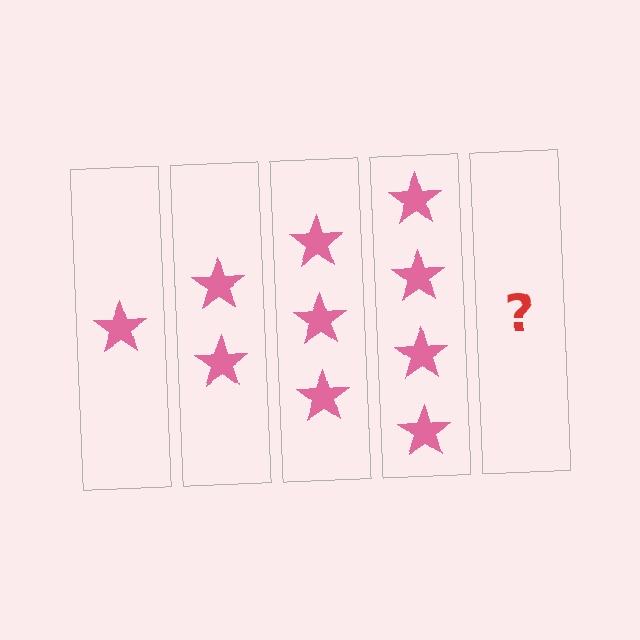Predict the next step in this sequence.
The next step is 5 stars.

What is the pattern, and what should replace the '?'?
The pattern is that each step adds one more star. The '?' should be 5 stars.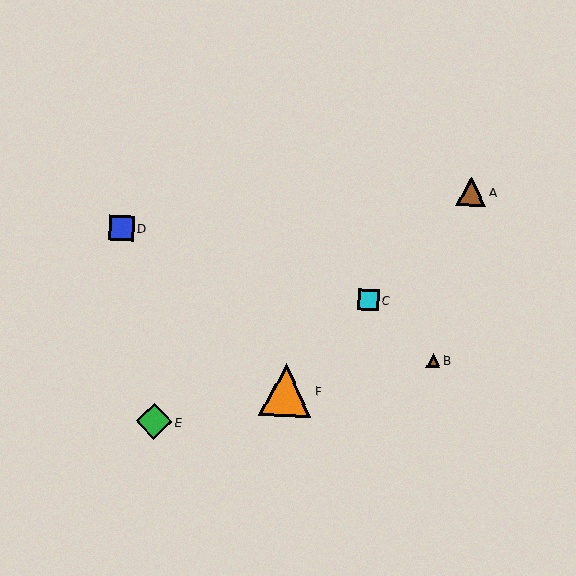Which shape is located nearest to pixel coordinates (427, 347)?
The brown triangle (labeled B) at (433, 360) is nearest to that location.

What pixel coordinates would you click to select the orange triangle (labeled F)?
Click at (286, 390) to select the orange triangle F.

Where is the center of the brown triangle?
The center of the brown triangle is at (433, 360).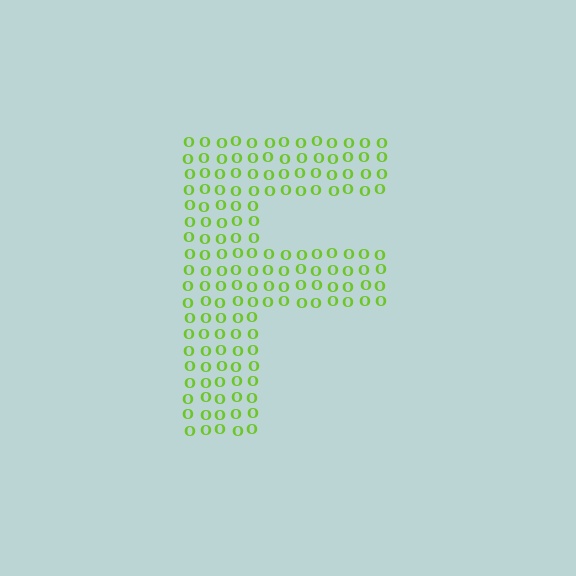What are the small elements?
The small elements are letter O's.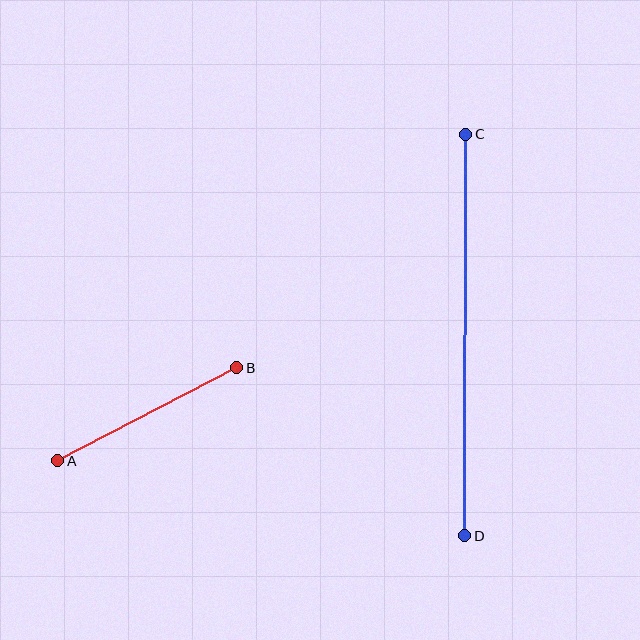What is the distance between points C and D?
The distance is approximately 401 pixels.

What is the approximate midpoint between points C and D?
The midpoint is at approximately (465, 335) pixels.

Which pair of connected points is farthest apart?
Points C and D are farthest apart.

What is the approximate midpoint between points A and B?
The midpoint is at approximately (147, 414) pixels.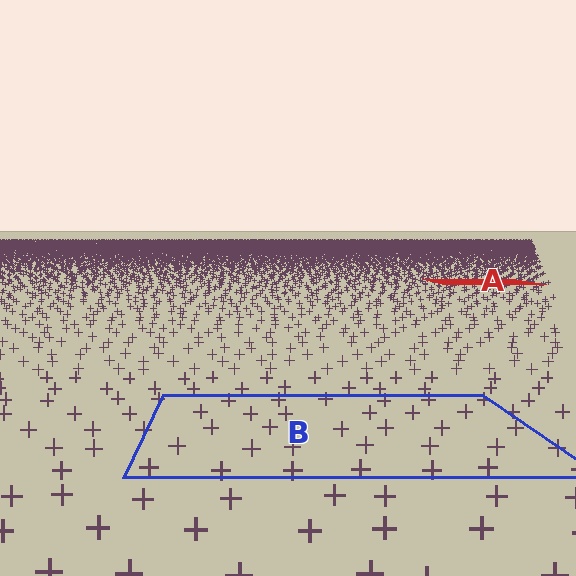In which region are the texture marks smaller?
The texture marks are smaller in region A, because it is farther away.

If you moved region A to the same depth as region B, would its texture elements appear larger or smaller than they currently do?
They would appear larger. At a closer depth, the same texture elements are projected at a bigger on-screen size.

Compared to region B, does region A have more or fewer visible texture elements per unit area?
Region A has more texture elements per unit area — they are packed more densely because it is farther away.